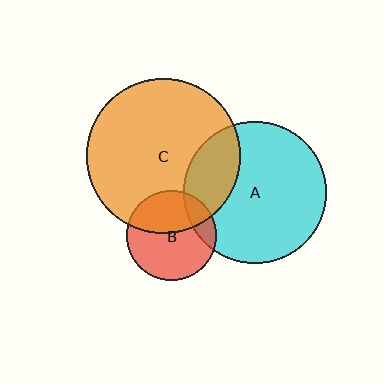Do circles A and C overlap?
Yes.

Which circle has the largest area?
Circle C (orange).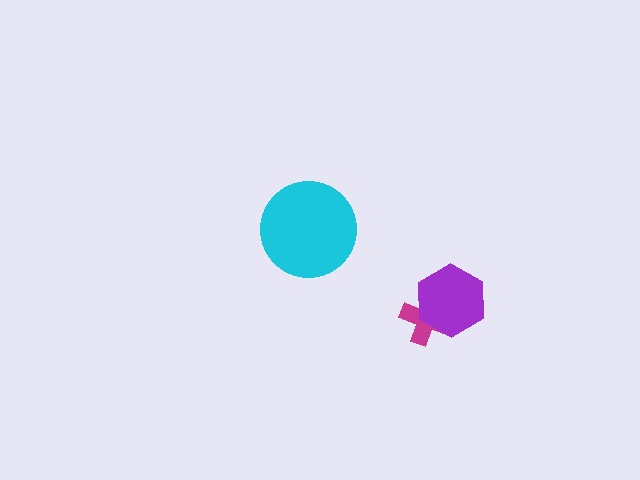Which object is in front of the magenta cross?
The purple hexagon is in front of the magenta cross.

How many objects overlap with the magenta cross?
1 object overlaps with the magenta cross.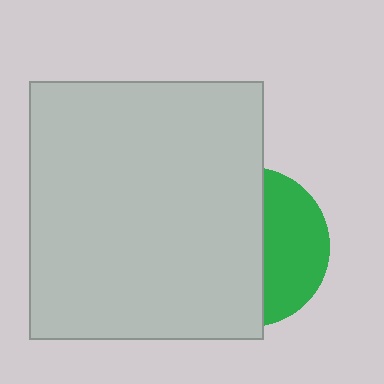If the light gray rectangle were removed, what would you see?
You would see the complete green circle.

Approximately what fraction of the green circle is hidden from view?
Roughly 61% of the green circle is hidden behind the light gray rectangle.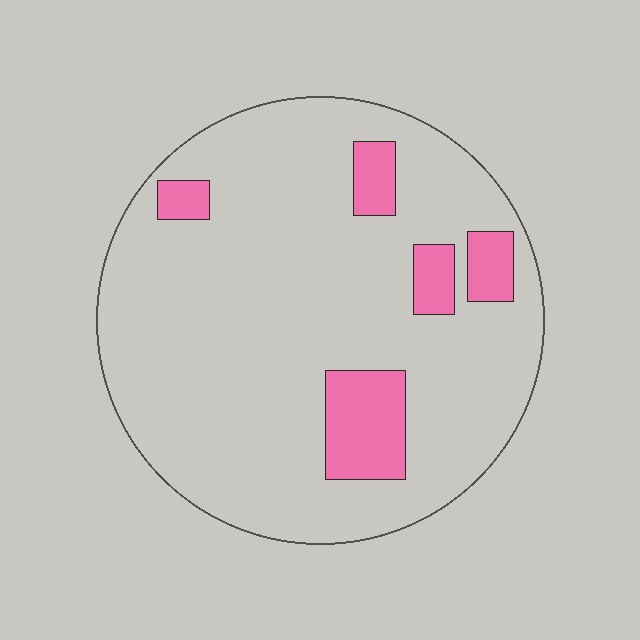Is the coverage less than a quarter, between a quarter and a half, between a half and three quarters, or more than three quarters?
Less than a quarter.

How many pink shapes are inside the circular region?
5.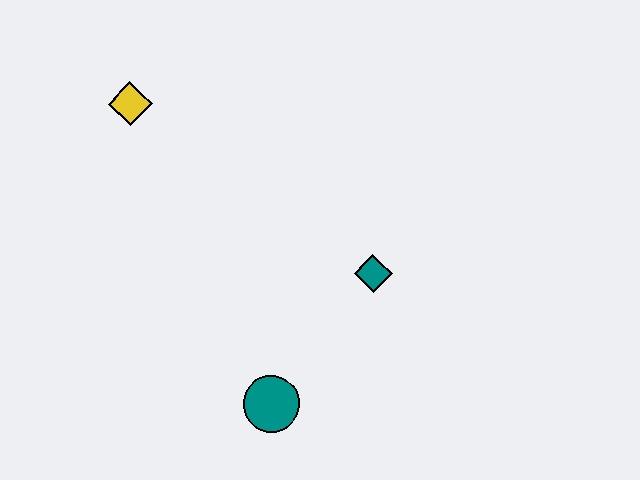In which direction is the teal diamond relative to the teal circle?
The teal diamond is above the teal circle.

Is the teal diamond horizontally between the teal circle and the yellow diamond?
No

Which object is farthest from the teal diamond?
The yellow diamond is farthest from the teal diamond.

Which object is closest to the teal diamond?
The teal circle is closest to the teal diamond.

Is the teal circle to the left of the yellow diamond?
No